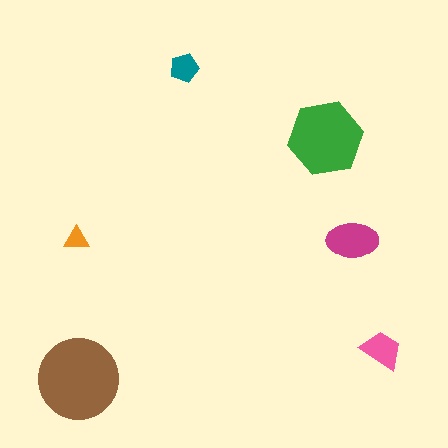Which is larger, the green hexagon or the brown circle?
The brown circle.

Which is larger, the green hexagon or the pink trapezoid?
The green hexagon.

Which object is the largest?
The brown circle.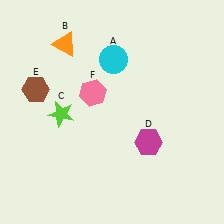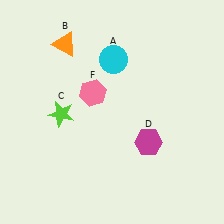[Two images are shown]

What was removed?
The brown hexagon (E) was removed in Image 2.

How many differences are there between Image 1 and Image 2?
There is 1 difference between the two images.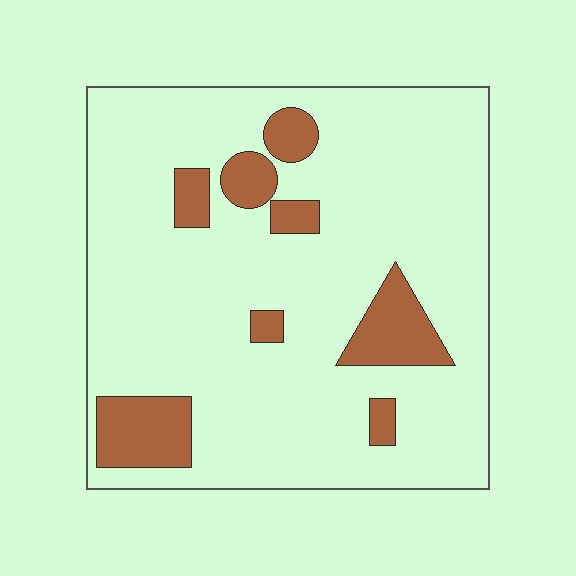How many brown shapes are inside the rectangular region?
8.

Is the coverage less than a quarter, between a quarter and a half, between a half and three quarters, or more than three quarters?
Less than a quarter.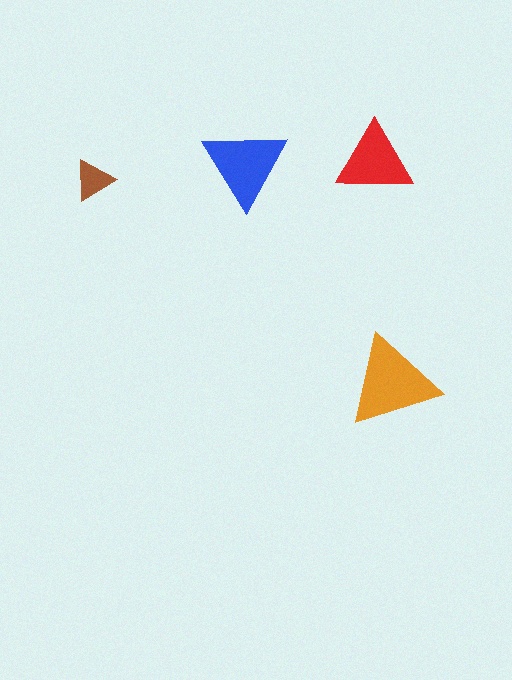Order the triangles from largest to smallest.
the orange one, the blue one, the red one, the brown one.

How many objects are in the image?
There are 4 objects in the image.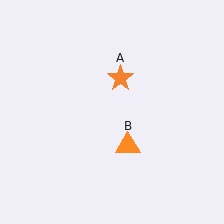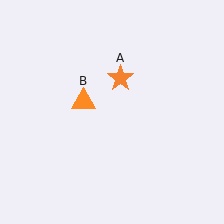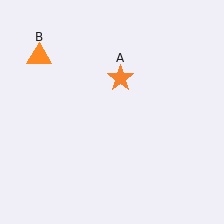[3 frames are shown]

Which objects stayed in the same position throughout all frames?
Orange star (object A) remained stationary.